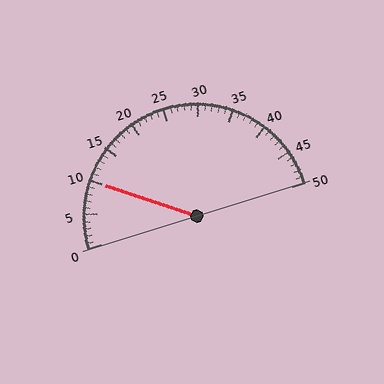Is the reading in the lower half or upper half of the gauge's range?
The reading is in the lower half of the range (0 to 50).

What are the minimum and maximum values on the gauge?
The gauge ranges from 0 to 50.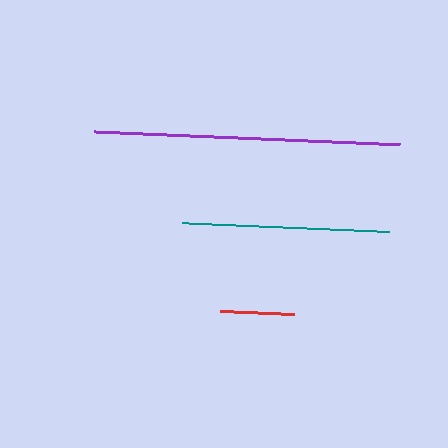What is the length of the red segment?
The red segment is approximately 73 pixels long.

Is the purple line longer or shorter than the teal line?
The purple line is longer than the teal line.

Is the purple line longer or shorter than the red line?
The purple line is longer than the red line.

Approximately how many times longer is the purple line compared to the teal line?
The purple line is approximately 1.5 times the length of the teal line.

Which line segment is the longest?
The purple line is the longest at approximately 307 pixels.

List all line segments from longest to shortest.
From longest to shortest: purple, teal, red.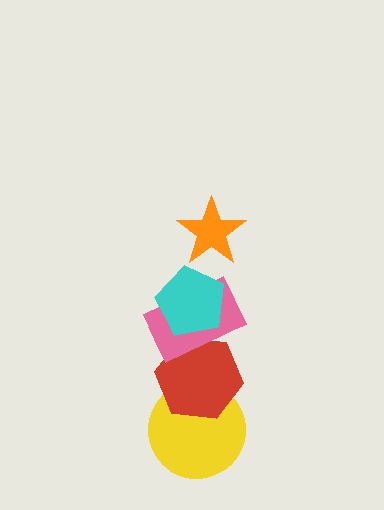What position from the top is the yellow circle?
The yellow circle is 5th from the top.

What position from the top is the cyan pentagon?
The cyan pentagon is 2nd from the top.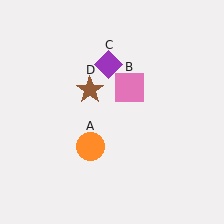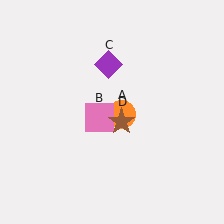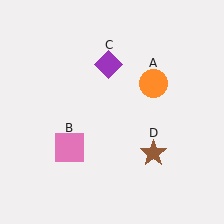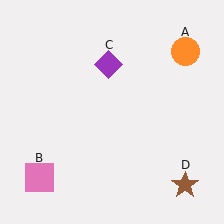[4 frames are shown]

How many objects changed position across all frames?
3 objects changed position: orange circle (object A), pink square (object B), brown star (object D).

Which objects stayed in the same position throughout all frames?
Purple diamond (object C) remained stationary.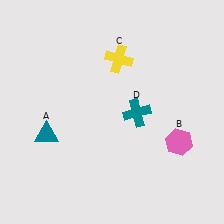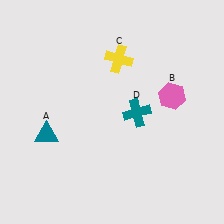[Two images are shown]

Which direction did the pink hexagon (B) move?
The pink hexagon (B) moved up.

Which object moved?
The pink hexagon (B) moved up.